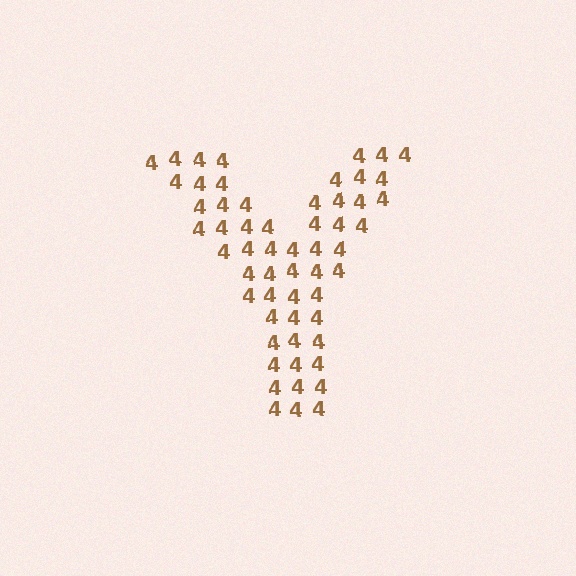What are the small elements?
The small elements are digit 4's.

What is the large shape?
The large shape is the letter Y.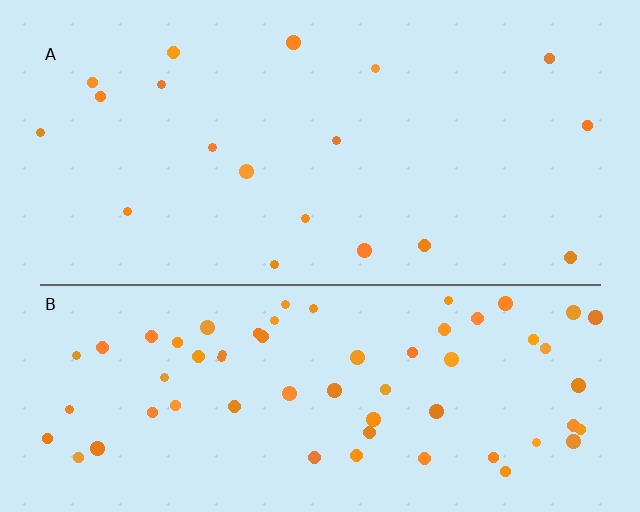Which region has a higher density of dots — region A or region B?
B (the bottom).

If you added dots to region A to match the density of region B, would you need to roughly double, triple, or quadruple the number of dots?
Approximately triple.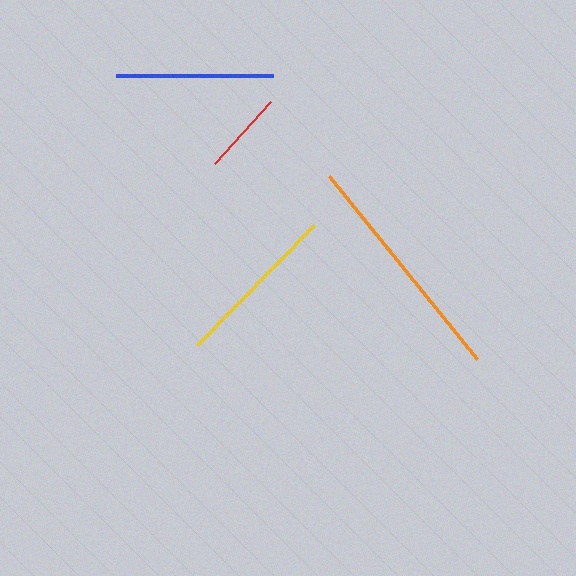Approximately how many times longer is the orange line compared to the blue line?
The orange line is approximately 1.5 times the length of the blue line.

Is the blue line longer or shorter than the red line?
The blue line is longer than the red line.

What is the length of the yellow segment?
The yellow segment is approximately 167 pixels long.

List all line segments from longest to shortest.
From longest to shortest: orange, yellow, blue, red.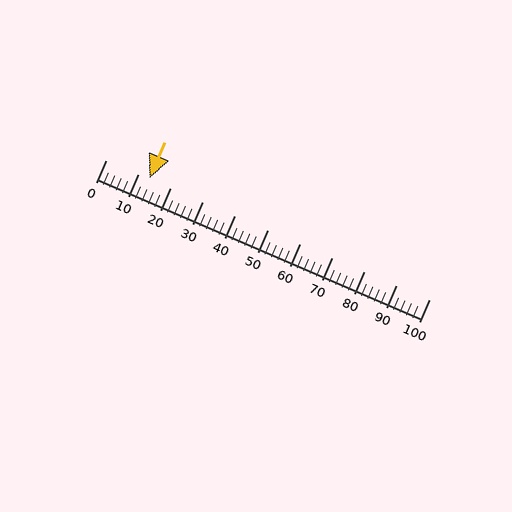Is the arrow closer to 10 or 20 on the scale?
The arrow is closer to 10.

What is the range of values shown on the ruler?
The ruler shows values from 0 to 100.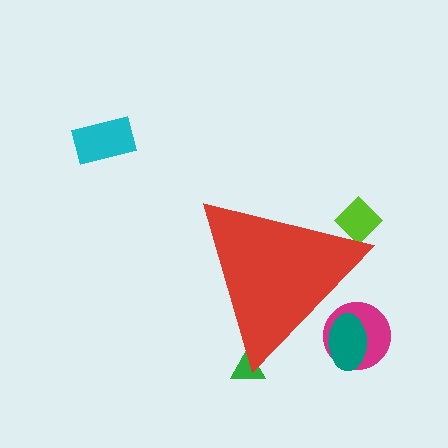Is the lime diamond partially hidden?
Yes, the lime diamond is partially hidden behind the red triangle.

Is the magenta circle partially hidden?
Yes, the magenta circle is partially hidden behind the red triangle.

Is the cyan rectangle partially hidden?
No, the cyan rectangle is fully visible.